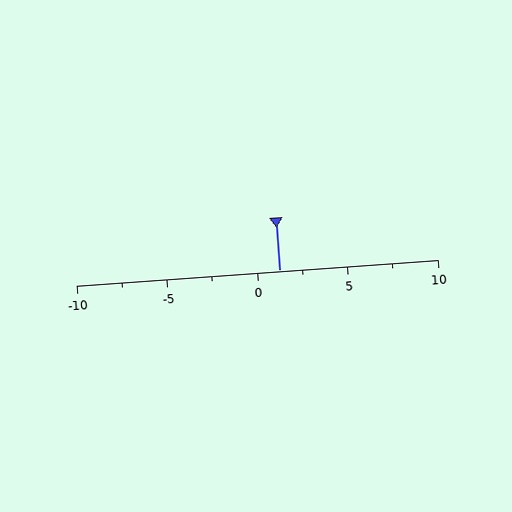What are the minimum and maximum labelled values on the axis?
The axis runs from -10 to 10.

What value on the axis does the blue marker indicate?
The marker indicates approximately 1.2.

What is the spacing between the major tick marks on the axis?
The major ticks are spaced 5 apart.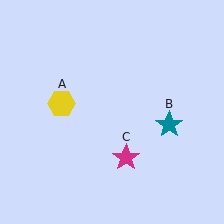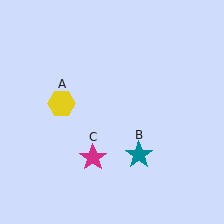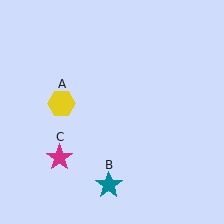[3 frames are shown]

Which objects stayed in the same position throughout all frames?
Yellow hexagon (object A) remained stationary.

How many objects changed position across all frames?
2 objects changed position: teal star (object B), magenta star (object C).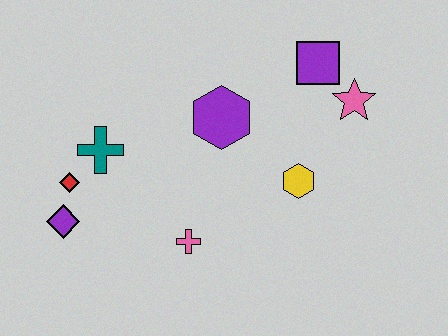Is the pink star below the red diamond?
No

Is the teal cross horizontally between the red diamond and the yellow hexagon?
Yes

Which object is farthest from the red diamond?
The pink star is farthest from the red diamond.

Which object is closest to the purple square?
The pink star is closest to the purple square.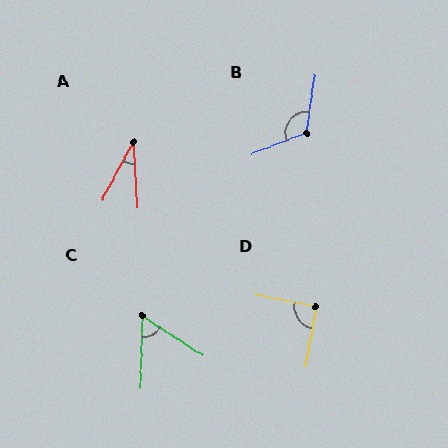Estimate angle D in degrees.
Approximately 91 degrees.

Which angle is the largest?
B, at approximately 120 degrees.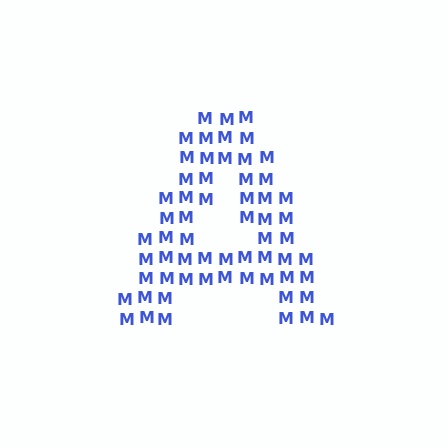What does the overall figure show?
The overall figure shows the letter A.